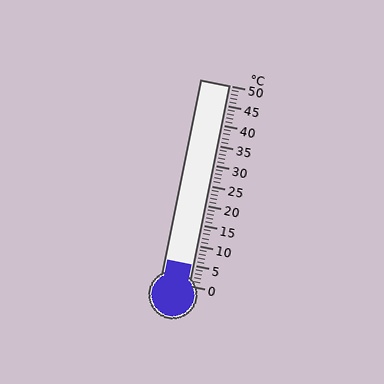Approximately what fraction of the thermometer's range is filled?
The thermometer is filled to approximately 10% of its range.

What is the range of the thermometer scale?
The thermometer scale ranges from 0°C to 50°C.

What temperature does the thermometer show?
The thermometer shows approximately 5°C.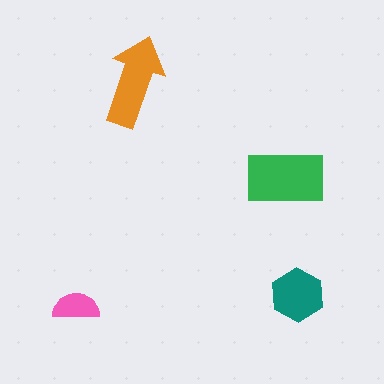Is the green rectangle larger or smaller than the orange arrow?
Larger.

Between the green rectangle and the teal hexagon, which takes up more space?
The green rectangle.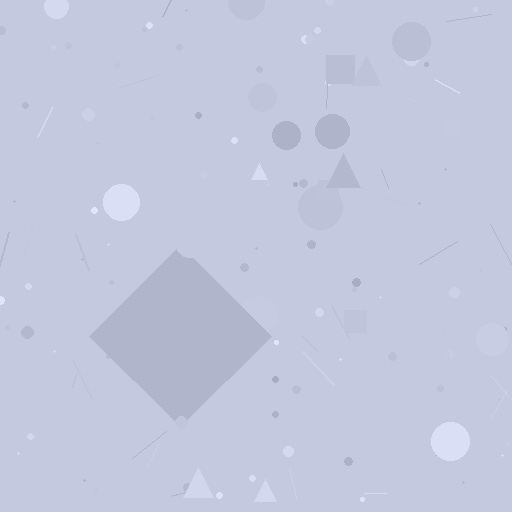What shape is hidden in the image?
A diamond is hidden in the image.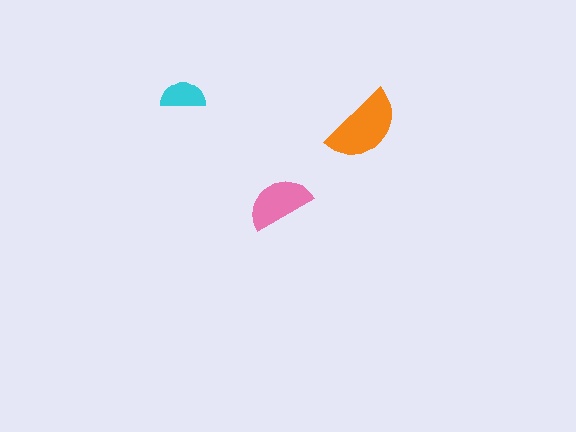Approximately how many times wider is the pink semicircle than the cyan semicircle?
About 1.5 times wider.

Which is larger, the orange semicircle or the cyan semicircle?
The orange one.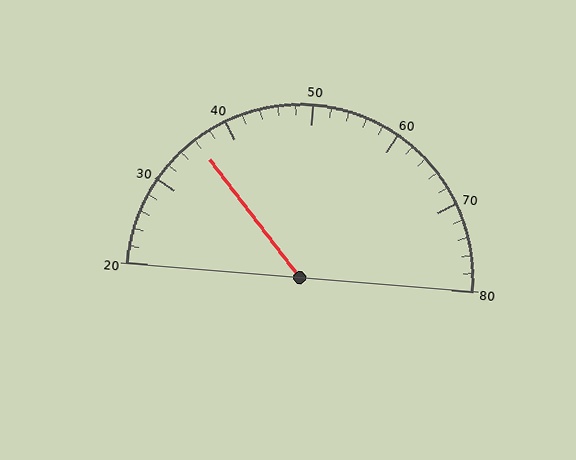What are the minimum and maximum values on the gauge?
The gauge ranges from 20 to 80.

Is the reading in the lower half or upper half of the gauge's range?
The reading is in the lower half of the range (20 to 80).